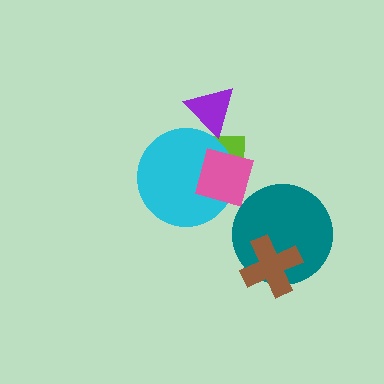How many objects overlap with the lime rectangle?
3 objects overlap with the lime rectangle.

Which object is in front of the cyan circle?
The pink diamond is in front of the cyan circle.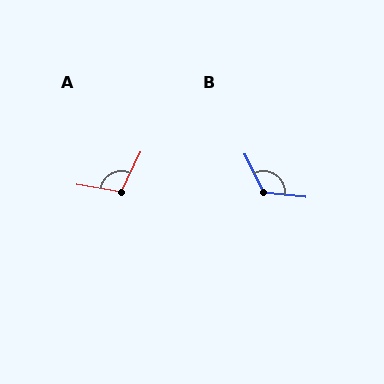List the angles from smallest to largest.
A (105°), B (121°).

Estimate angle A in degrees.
Approximately 105 degrees.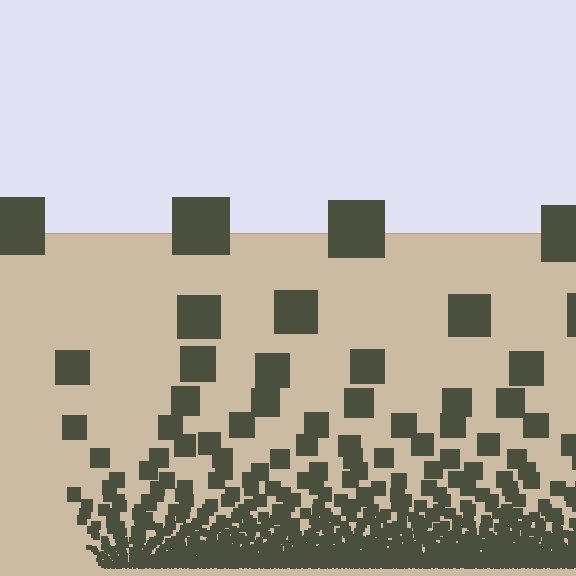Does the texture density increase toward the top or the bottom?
Density increases toward the bottom.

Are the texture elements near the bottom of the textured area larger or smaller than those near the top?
Smaller. The gradient is inverted — elements near the bottom are smaller and denser.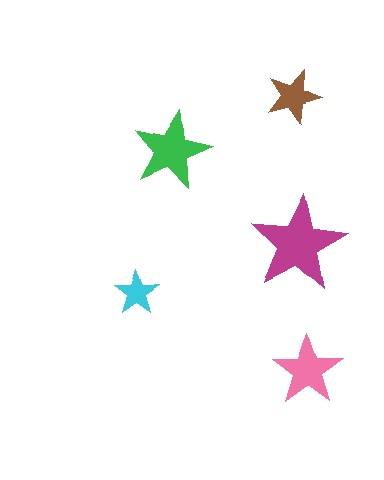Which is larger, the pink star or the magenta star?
The magenta one.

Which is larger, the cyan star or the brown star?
The brown one.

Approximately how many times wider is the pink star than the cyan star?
About 1.5 times wider.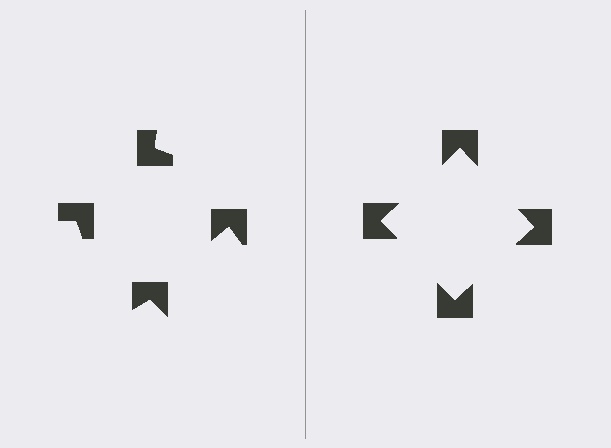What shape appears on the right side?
An illusory square.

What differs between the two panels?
The notched squares are positioned identically on both sides; only the wedge orientations differ. On the right they align to a square; on the left they are misaligned.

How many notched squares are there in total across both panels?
8 — 4 on each side.